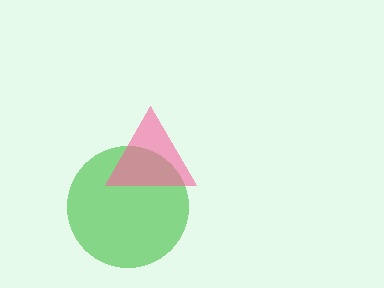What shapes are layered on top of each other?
The layered shapes are: a green circle, a pink triangle.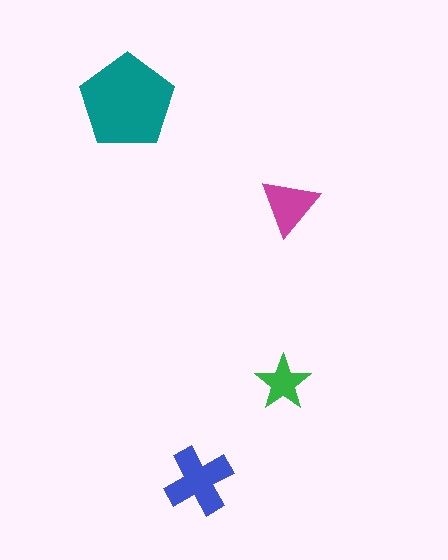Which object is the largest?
The teal pentagon.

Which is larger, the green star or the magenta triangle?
The magenta triangle.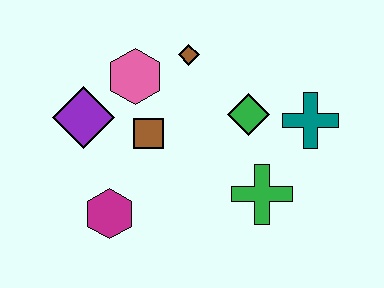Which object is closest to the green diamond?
The teal cross is closest to the green diamond.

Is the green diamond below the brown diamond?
Yes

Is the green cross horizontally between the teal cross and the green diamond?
Yes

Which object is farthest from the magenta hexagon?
The teal cross is farthest from the magenta hexagon.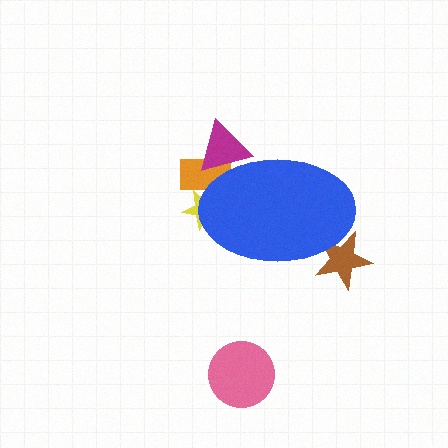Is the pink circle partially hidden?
No, the pink circle is fully visible.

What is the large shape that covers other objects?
A blue ellipse.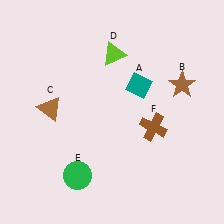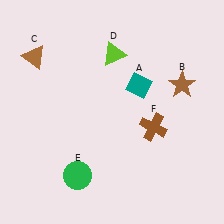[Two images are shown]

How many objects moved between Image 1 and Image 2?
1 object moved between the two images.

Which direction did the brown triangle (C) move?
The brown triangle (C) moved up.